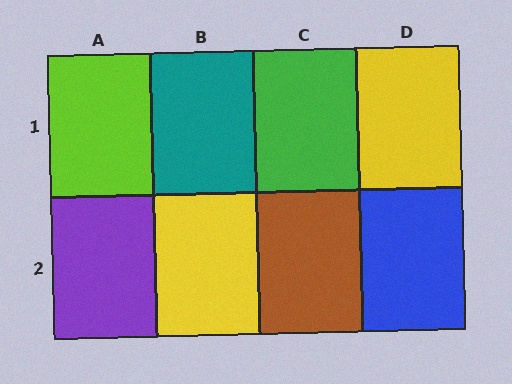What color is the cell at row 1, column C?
Green.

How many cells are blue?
1 cell is blue.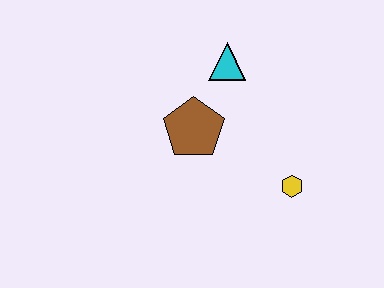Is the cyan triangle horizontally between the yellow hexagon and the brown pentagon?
Yes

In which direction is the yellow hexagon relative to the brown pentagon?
The yellow hexagon is to the right of the brown pentagon.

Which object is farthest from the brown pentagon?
The yellow hexagon is farthest from the brown pentagon.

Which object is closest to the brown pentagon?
The cyan triangle is closest to the brown pentagon.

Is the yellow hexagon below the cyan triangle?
Yes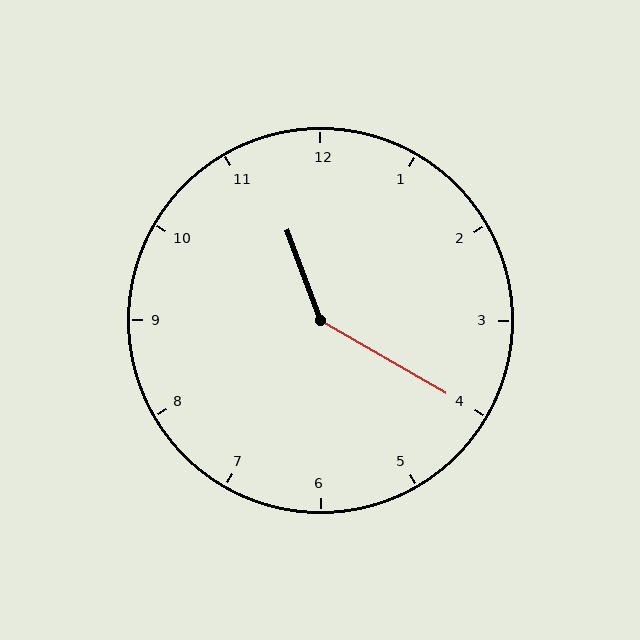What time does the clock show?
11:20.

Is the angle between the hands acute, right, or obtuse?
It is obtuse.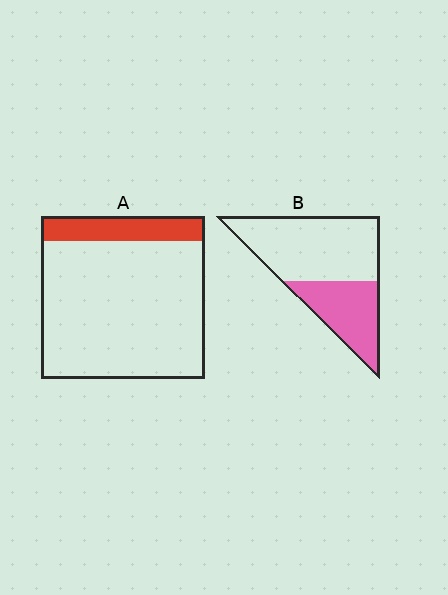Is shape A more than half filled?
No.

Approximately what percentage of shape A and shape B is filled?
A is approximately 15% and B is approximately 35%.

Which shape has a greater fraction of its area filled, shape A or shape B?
Shape B.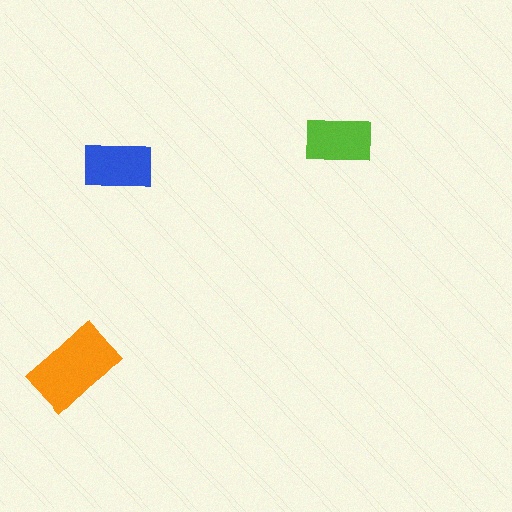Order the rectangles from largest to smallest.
the orange one, the blue one, the lime one.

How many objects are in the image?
There are 3 objects in the image.